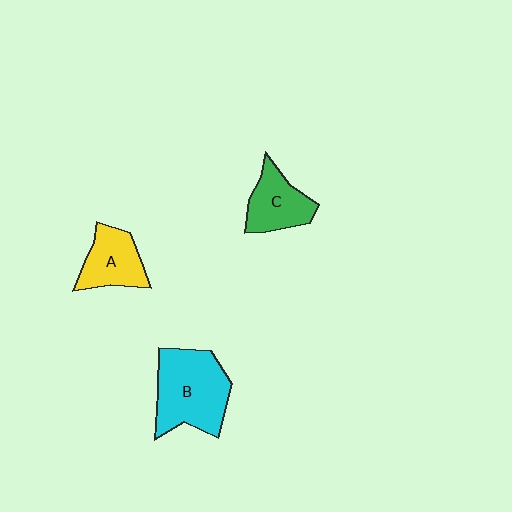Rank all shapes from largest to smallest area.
From largest to smallest: B (cyan), A (yellow), C (green).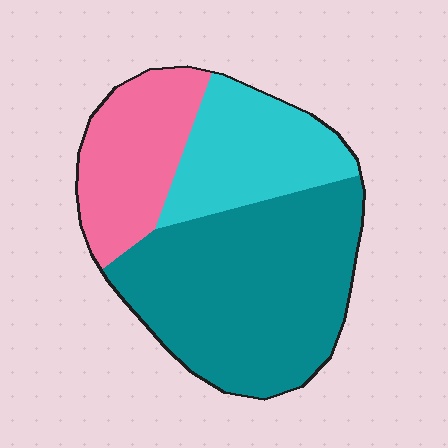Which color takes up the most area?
Teal, at roughly 55%.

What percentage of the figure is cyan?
Cyan takes up between a sixth and a third of the figure.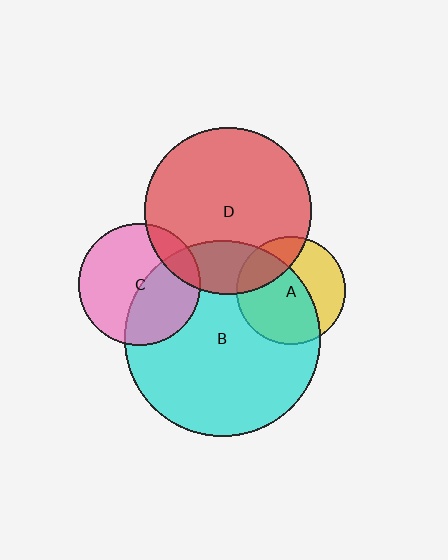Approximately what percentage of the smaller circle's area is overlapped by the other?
Approximately 20%.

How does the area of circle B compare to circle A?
Approximately 3.3 times.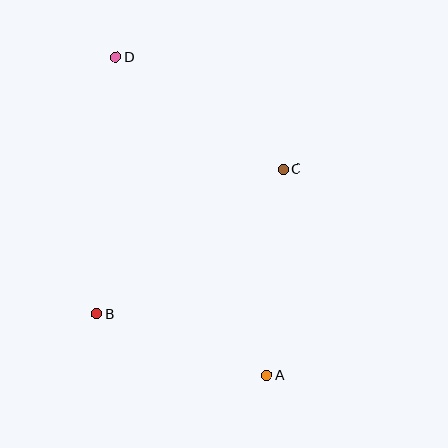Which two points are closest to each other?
Points A and B are closest to each other.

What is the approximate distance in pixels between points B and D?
The distance between B and D is approximately 258 pixels.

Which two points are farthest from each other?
Points A and D are farthest from each other.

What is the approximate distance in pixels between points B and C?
The distance between B and C is approximately 237 pixels.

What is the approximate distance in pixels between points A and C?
The distance between A and C is approximately 206 pixels.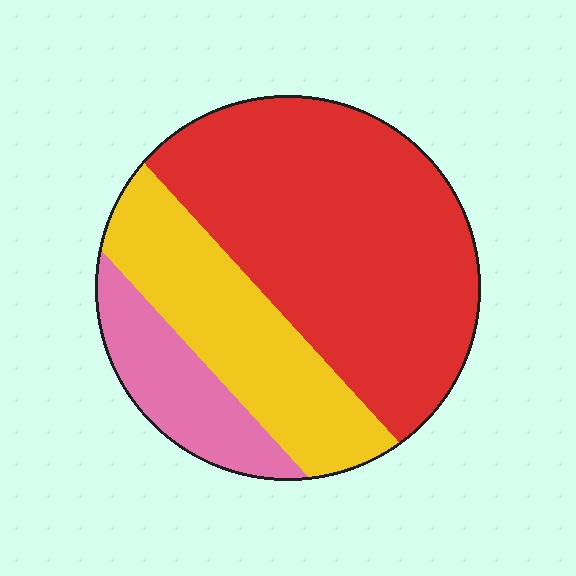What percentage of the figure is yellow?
Yellow covers roughly 30% of the figure.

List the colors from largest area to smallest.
From largest to smallest: red, yellow, pink.